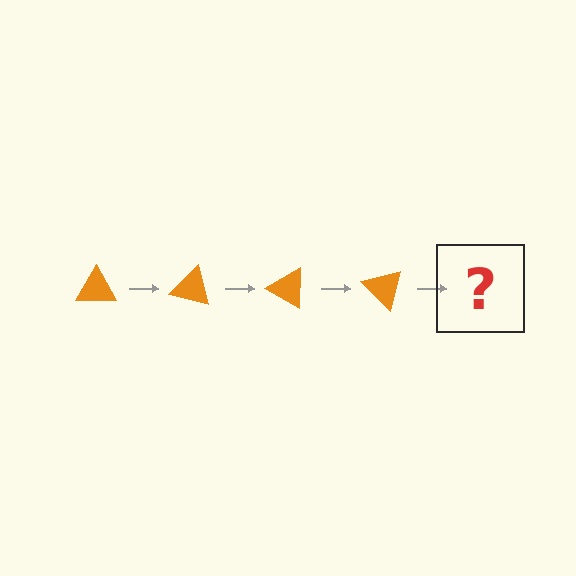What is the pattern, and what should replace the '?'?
The pattern is that the triangle rotates 15 degrees each step. The '?' should be an orange triangle rotated 60 degrees.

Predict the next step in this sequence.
The next step is an orange triangle rotated 60 degrees.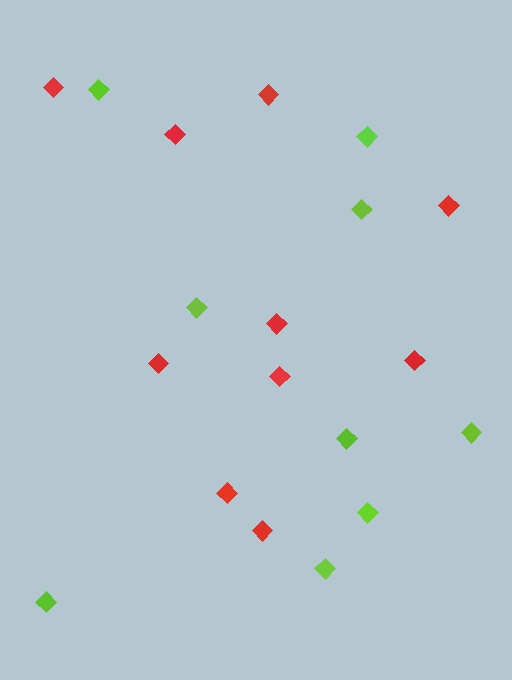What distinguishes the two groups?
There are 2 groups: one group of lime diamonds (9) and one group of red diamonds (10).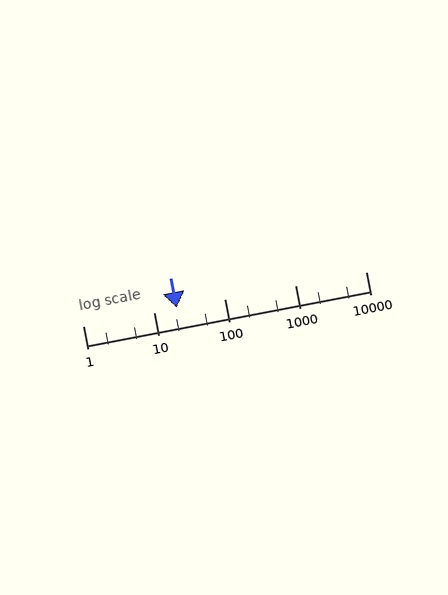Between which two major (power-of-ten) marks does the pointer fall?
The pointer is between 10 and 100.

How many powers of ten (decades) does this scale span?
The scale spans 4 decades, from 1 to 10000.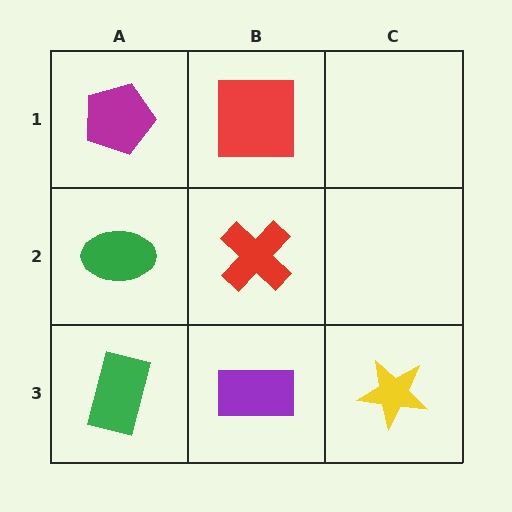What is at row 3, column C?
A yellow star.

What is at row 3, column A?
A green rectangle.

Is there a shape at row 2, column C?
No, that cell is empty.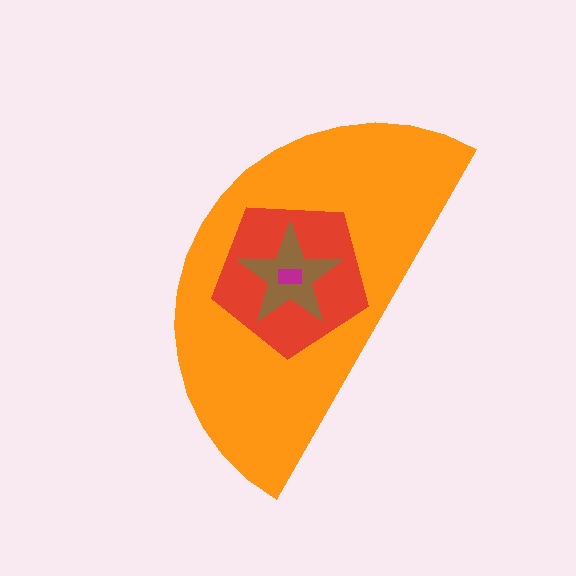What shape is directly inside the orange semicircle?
The red pentagon.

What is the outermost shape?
The orange semicircle.